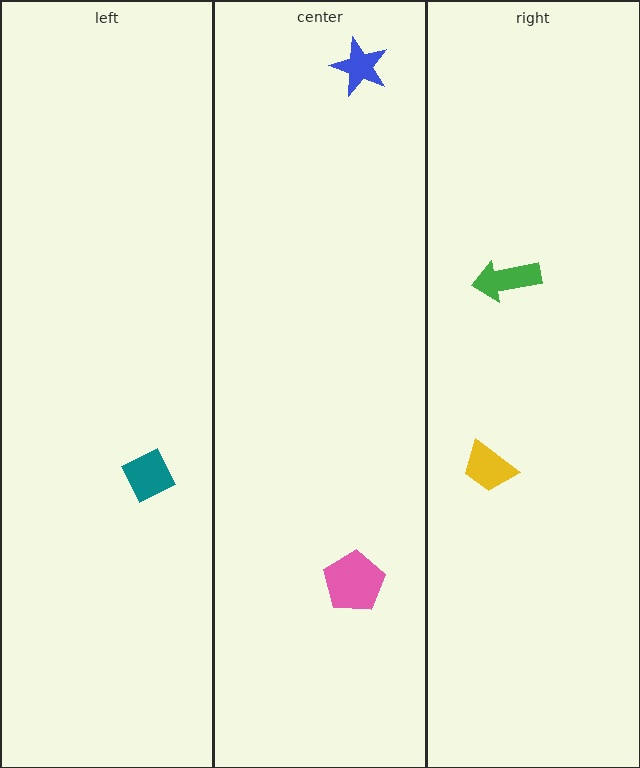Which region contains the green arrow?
The right region.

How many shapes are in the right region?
2.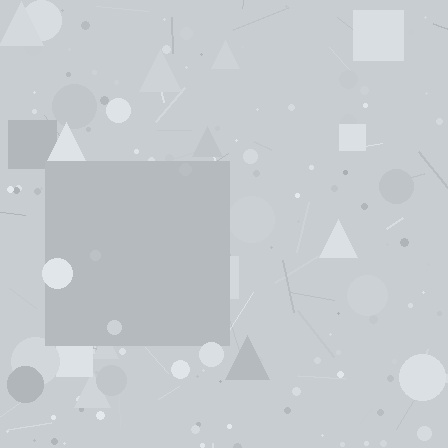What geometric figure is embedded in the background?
A square is embedded in the background.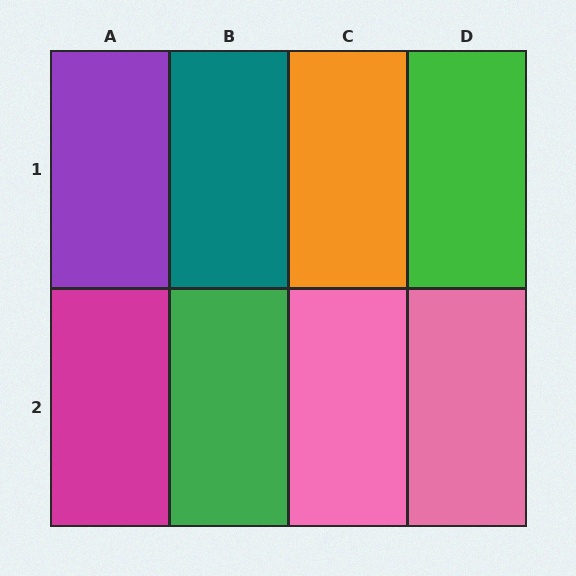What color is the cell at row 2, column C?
Pink.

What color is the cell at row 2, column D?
Pink.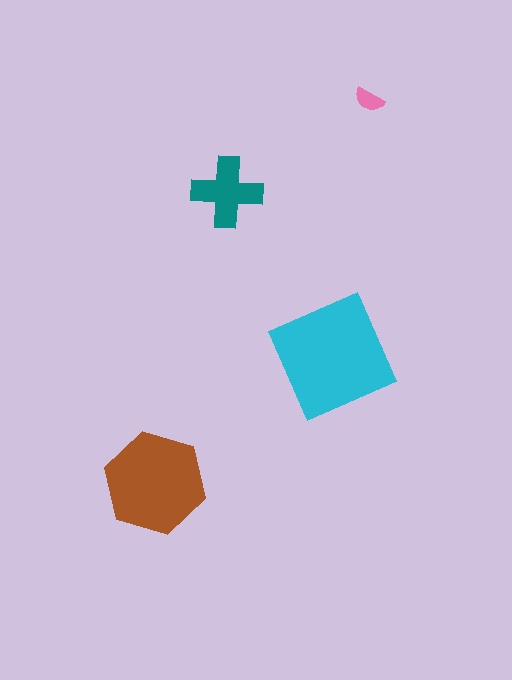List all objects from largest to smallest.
The cyan square, the brown hexagon, the teal cross, the pink semicircle.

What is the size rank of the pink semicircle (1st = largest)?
4th.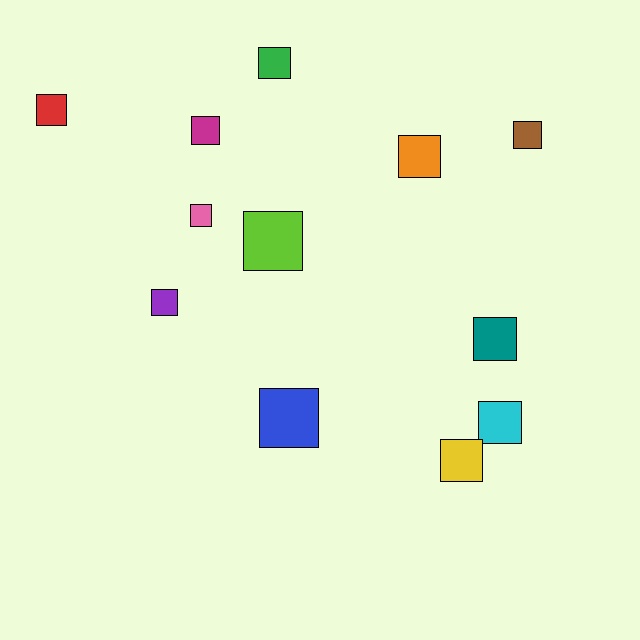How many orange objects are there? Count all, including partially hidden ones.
There is 1 orange object.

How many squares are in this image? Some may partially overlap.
There are 12 squares.